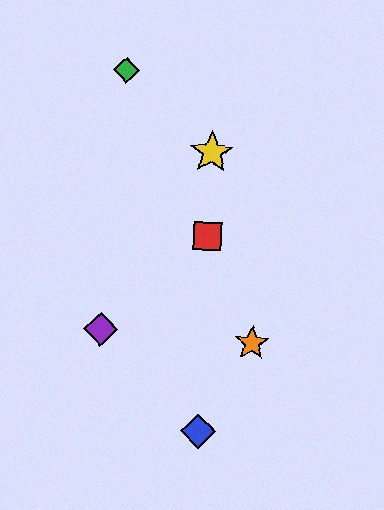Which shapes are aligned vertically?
The red square, the blue diamond, the yellow star are aligned vertically.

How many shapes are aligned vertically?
3 shapes (the red square, the blue diamond, the yellow star) are aligned vertically.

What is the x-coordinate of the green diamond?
The green diamond is at x≈126.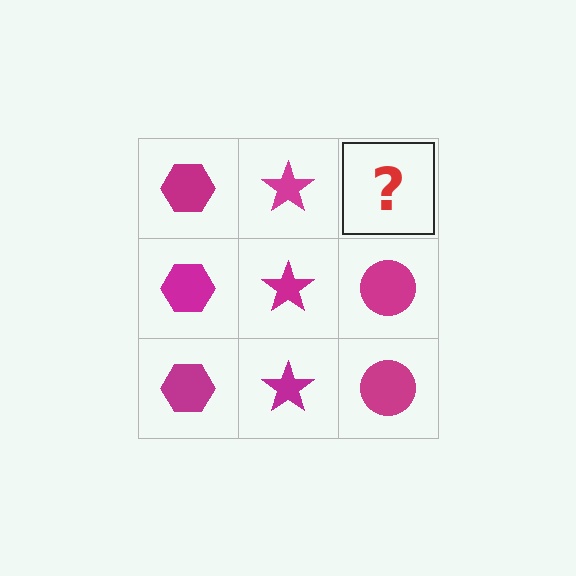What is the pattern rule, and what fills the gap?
The rule is that each column has a consistent shape. The gap should be filled with a magenta circle.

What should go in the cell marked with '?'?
The missing cell should contain a magenta circle.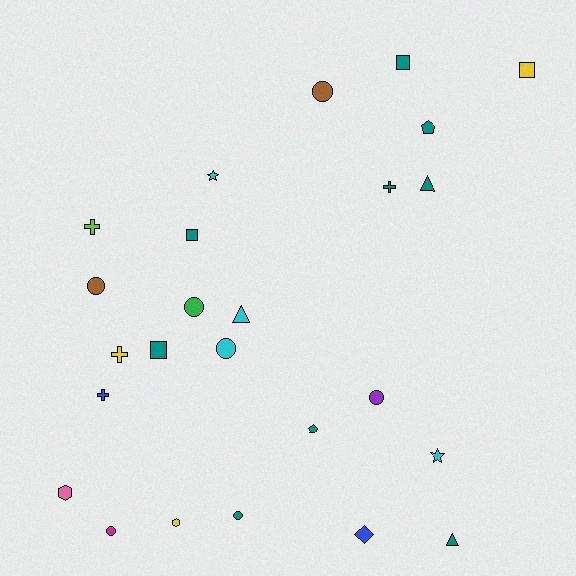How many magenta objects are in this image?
There is 1 magenta object.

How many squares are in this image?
There are 4 squares.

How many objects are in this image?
There are 25 objects.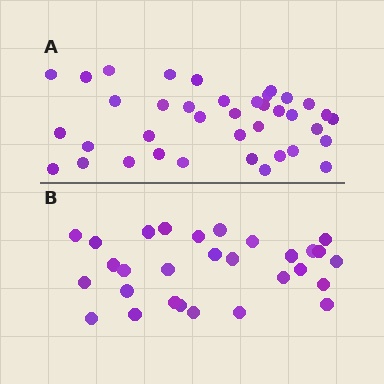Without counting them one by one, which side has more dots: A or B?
Region A (the top region) has more dots.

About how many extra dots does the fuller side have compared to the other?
Region A has roughly 8 or so more dots than region B.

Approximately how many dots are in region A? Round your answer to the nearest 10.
About 40 dots. (The exact count is 38, which rounds to 40.)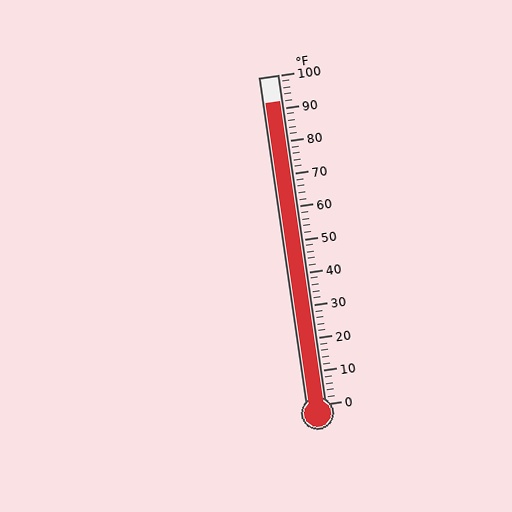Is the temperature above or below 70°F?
The temperature is above 70°F.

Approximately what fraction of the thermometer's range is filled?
The thermometer is filled to approximately 90% of its range.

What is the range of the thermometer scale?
The thermometer scale ranges from 0°F to 100°F.